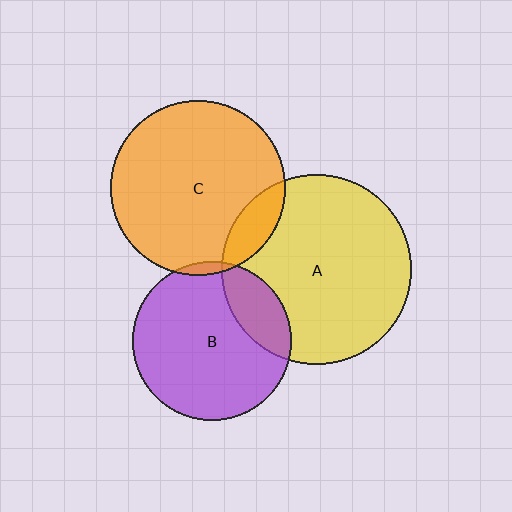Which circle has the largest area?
Circle A (yellow).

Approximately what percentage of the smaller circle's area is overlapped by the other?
Approximately 10%.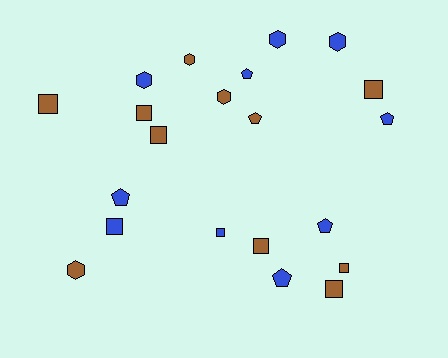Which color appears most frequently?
Brown, with 11 objects.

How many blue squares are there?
There are 2 blue squares.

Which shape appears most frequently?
Square, with 9 objects.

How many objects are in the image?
There are 21 objects.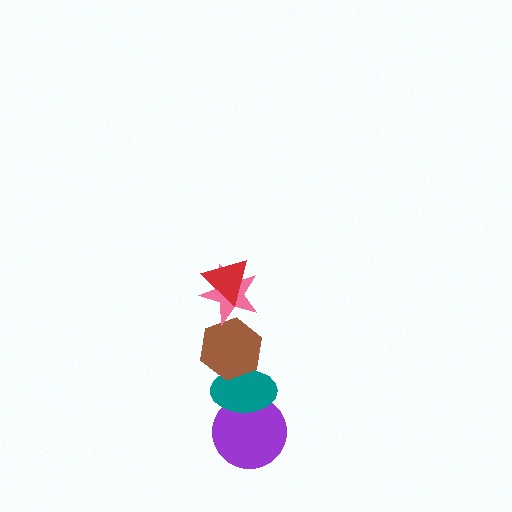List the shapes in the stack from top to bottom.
From top to bottom: the red triangle, the pink star, the brown hexagon, the teal ellipse, the purple circle.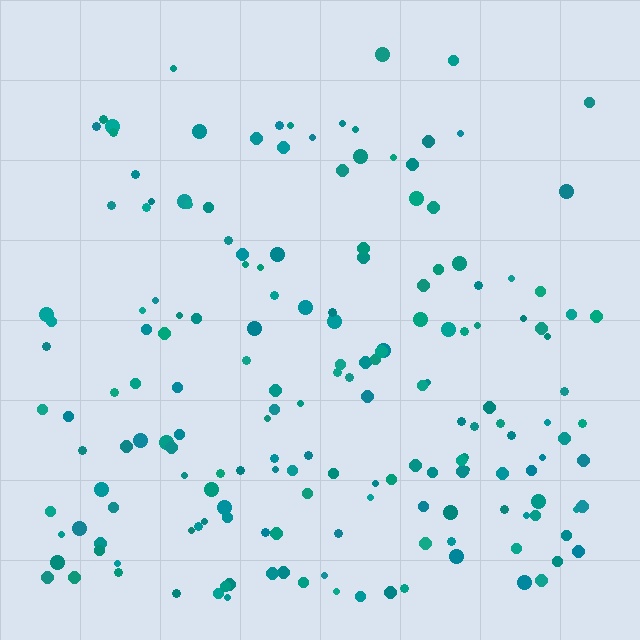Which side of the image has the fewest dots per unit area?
The top.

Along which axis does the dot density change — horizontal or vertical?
Vertical.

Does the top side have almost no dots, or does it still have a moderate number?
Still a moderate number, just noticeably fewer than the bottom.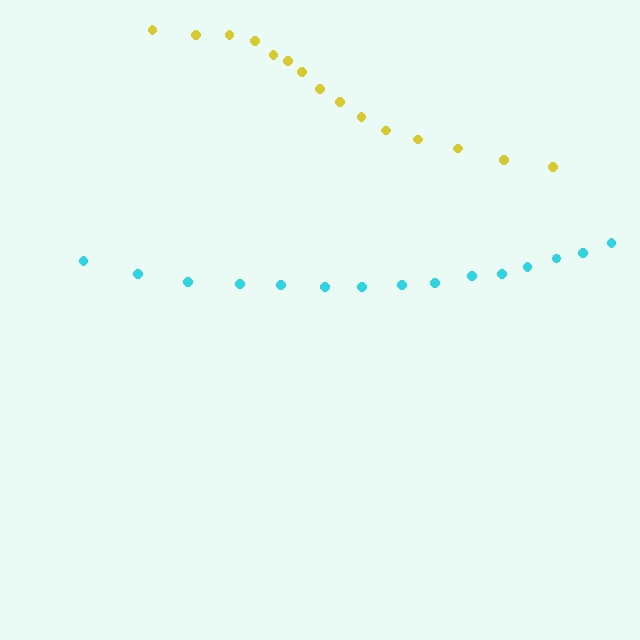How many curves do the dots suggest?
There are 2 distinct paths.